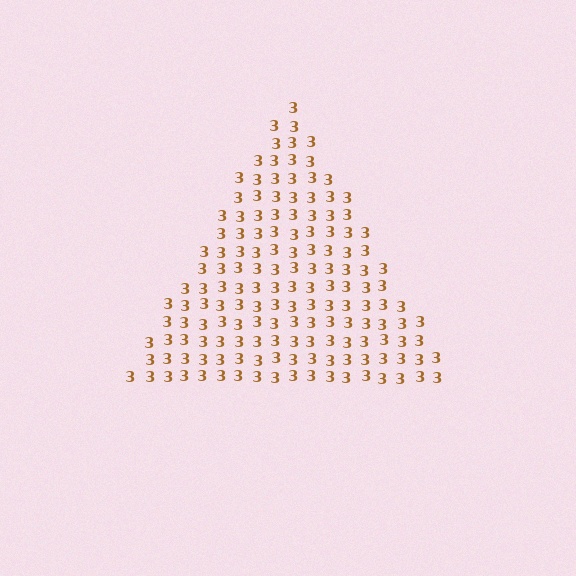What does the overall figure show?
The overall figure shows a triangle.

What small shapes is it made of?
It is made of small digit 3's.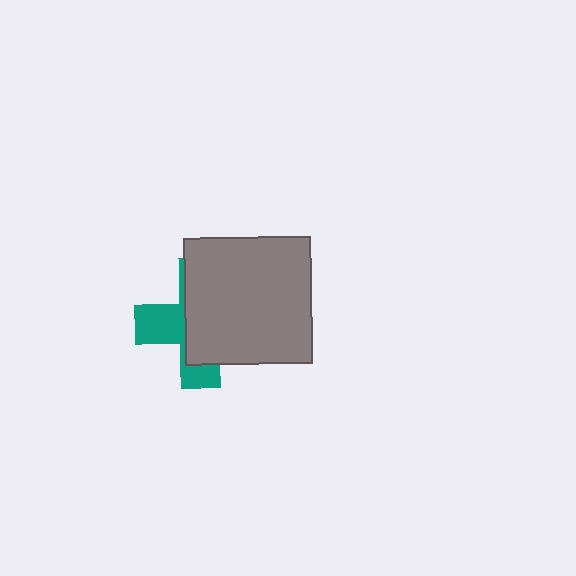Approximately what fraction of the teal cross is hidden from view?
Roughly 64% of the teal cross is hidden behind the gray square.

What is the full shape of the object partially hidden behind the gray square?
The partially hidden object is a teal cross.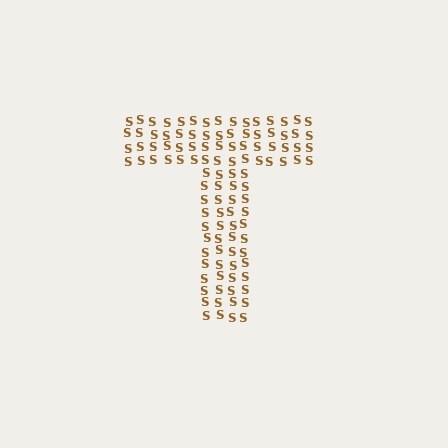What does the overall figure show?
The overall figure shows the letter T.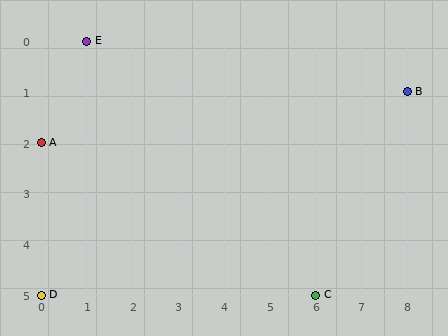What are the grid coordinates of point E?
Point E is at grid coordinates (1, 0).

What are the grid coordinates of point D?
Point D is at grid coordinates (0, 5).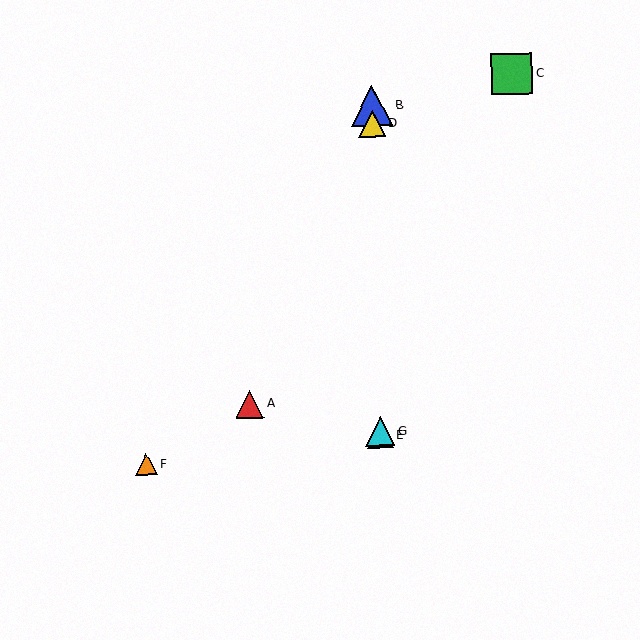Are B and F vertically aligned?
No, B is at x≈372 and F is at x≈146.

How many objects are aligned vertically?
4 objects (B, D, E, G) are aligned vertically.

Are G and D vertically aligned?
Yes, both are at x≈380.